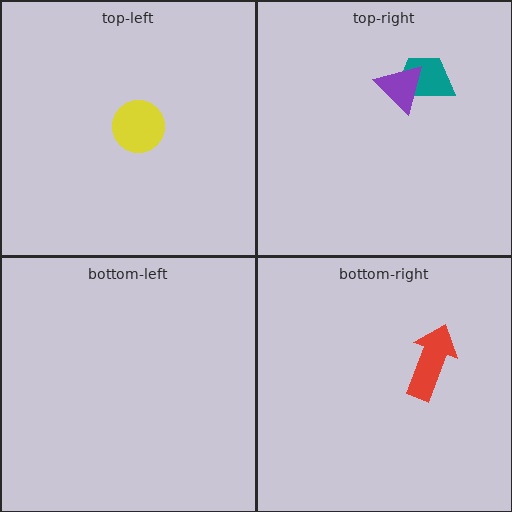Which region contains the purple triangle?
The top-right region.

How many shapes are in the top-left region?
1.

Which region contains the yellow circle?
The top-left region.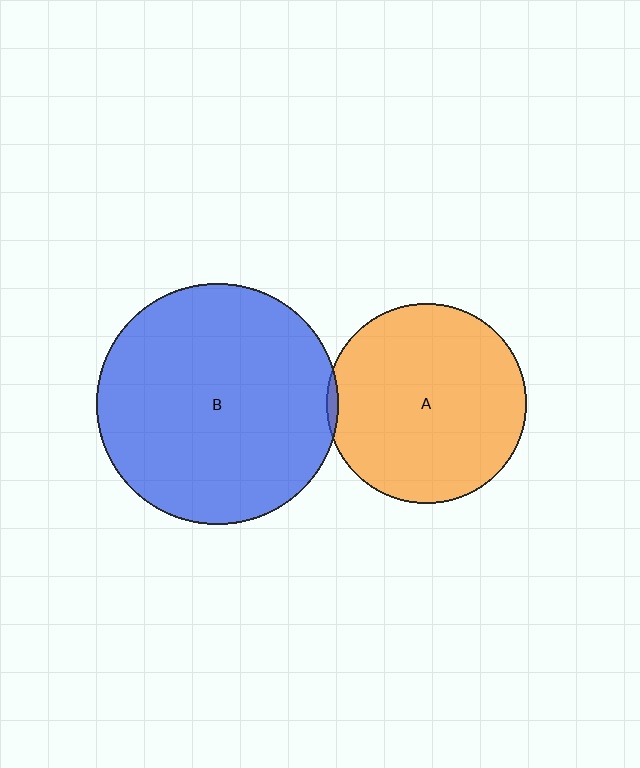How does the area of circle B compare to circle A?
Approximately 1.5 times.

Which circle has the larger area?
Circle B (blue).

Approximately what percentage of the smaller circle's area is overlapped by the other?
Approximately 5%.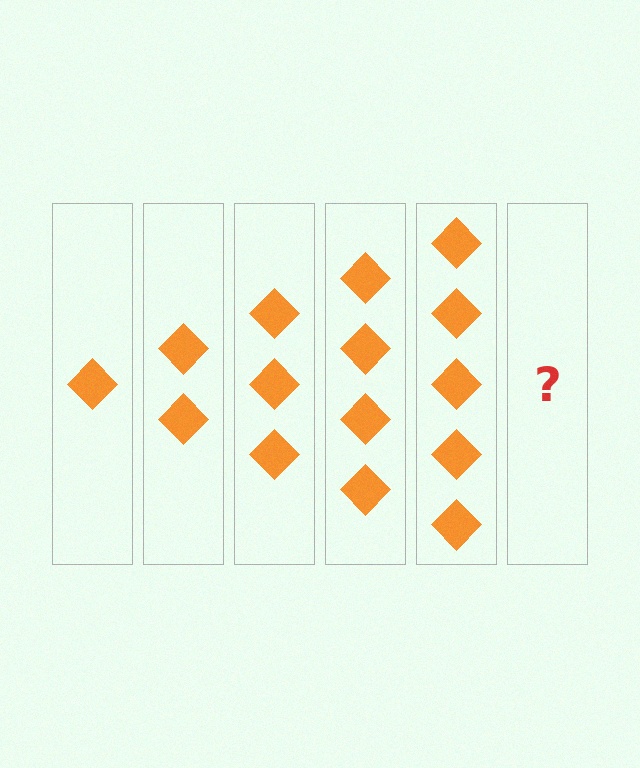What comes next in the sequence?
The next element should be 6 diamonds.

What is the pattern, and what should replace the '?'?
The pattern is that each step adds one more diamond. The '?' should be 6 diamonds.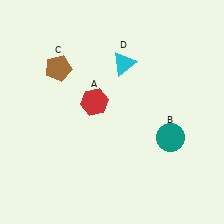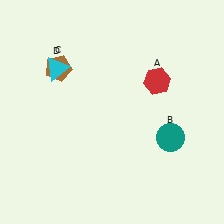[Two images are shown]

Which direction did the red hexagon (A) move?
The red hexagon (A) moved right.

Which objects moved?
The objects that moved are: the red hexagon (A), the cyan triangle (D).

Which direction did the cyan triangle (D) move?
The cyan triangle (D) moved left.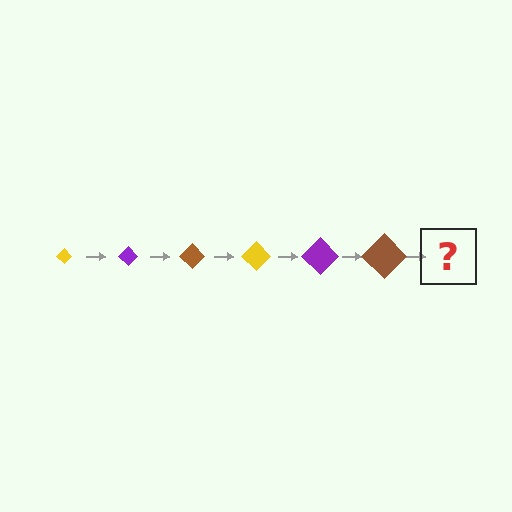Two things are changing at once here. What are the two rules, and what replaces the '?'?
The two rules are that the diamond grows larger each step and the color cycles through yellow, purple, and brown. The '?' should be a yellow diamond, larger than the previous one.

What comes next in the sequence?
The next element should be a yellow diamond, larger than the previous one.